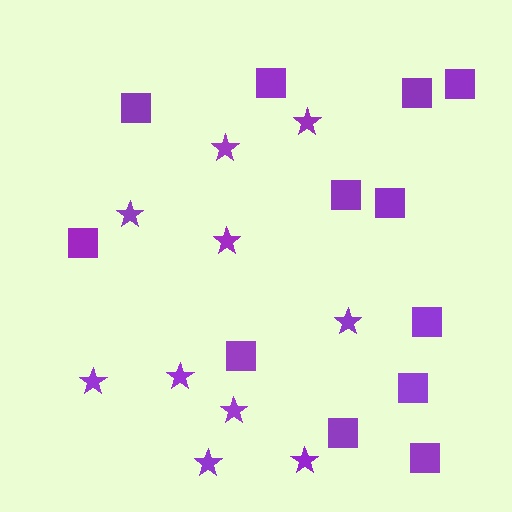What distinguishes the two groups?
There are 2 groups: one group of stars (10) and one group of squares (12).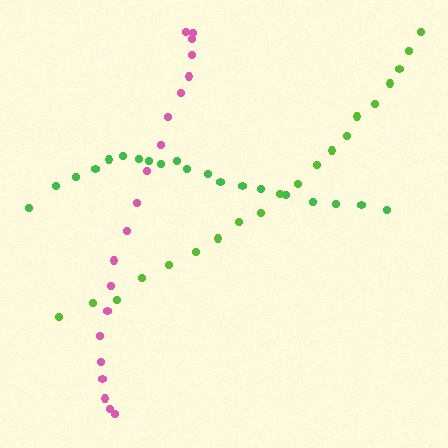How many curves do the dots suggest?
There are 3 distinct paths.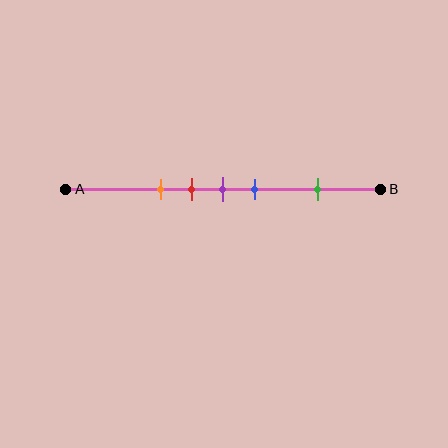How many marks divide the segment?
There are 5 marks dividing the segment.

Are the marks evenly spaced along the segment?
No, the marks are not evenly spaced.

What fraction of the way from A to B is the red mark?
The red mark is approximately 40% (0.4) of the way from A to B.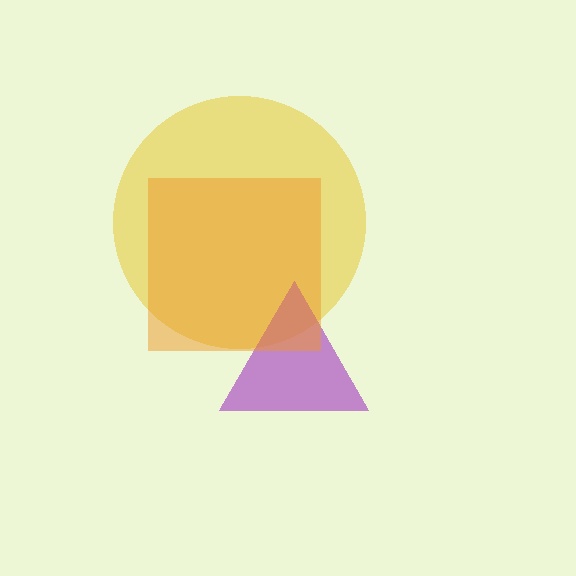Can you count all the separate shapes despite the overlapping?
Yes, there are 3 separate shapes.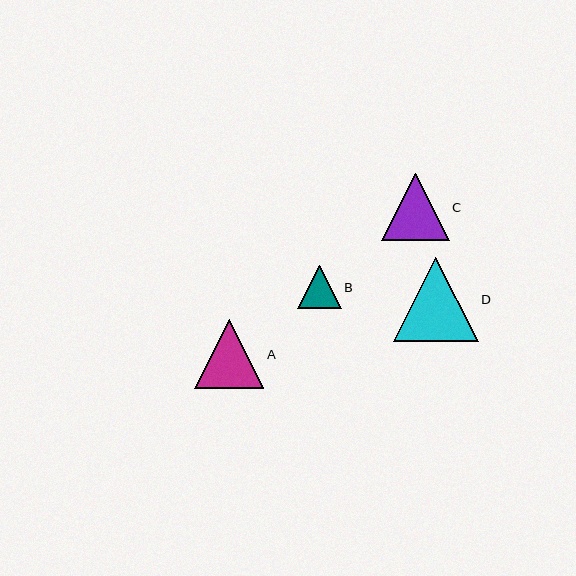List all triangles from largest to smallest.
From largest to smallest: D, A, C, B.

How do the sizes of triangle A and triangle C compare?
Triangle A and triangle C are approximately the same size.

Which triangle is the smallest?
Triangle B is the smallest with a size of approximately 43 pixels.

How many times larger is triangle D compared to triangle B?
Triangle D is approximately 2.0 times the size of triangle B.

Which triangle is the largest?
Triangle D is the largest with a size of approximately 85 pixels.